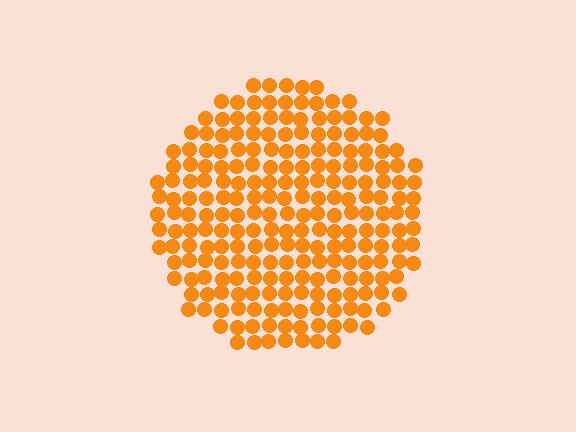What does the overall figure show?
The overall figure shows a circle.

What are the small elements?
The small elements are circles.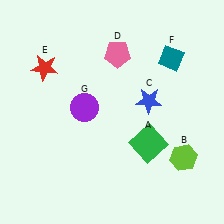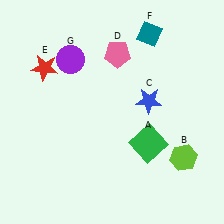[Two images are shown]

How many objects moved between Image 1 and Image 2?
2 objects moved between the two images.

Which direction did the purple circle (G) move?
The purple circle (G) moved up.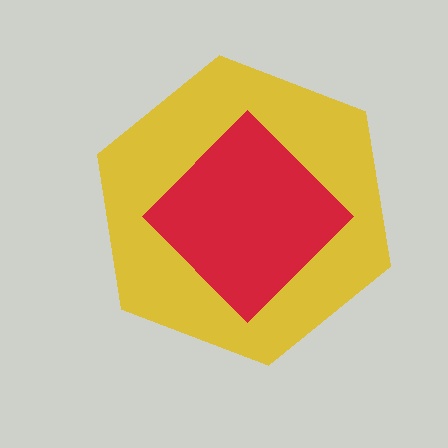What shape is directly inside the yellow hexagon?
The red diamond.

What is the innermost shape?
The red diamond.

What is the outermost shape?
The yellow hexagon.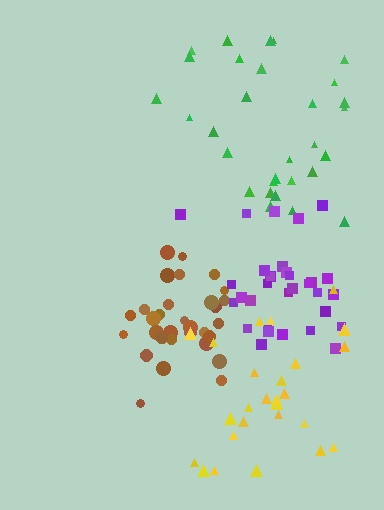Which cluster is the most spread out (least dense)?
Green.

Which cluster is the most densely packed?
Brown.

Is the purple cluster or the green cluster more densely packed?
Purple.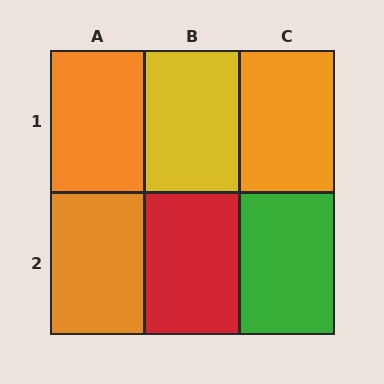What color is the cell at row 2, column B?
Red.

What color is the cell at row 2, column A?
Orange.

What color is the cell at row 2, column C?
Green.